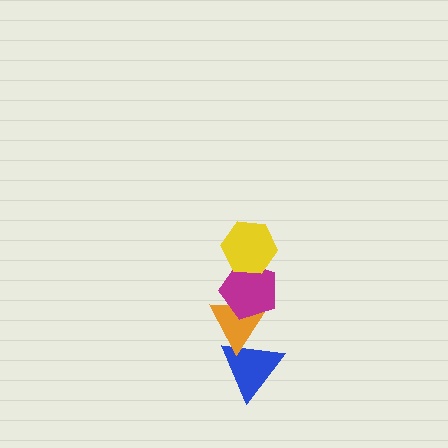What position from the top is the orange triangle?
The orange triangle is 3rd from the top.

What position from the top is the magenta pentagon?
The magenta pentagon is 2nd from the top.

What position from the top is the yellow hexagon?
The yellow hexagon is 1st from the top.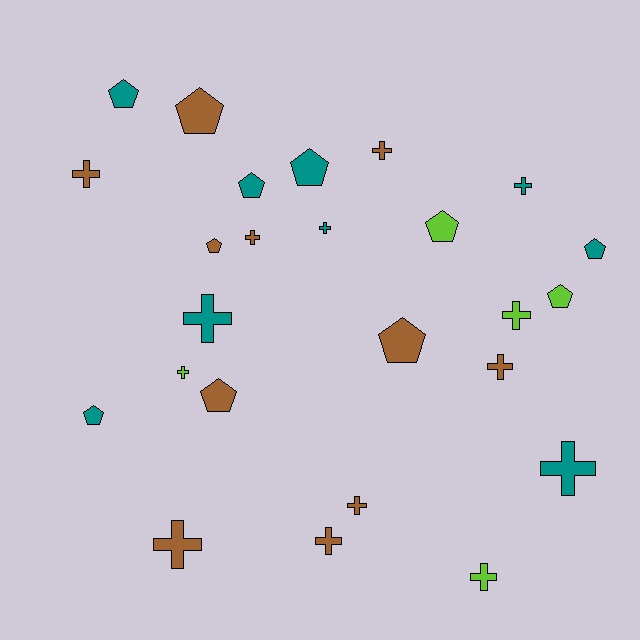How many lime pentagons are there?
There are 2 lime pentagons.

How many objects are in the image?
There are 25 objects.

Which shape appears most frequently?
Cross, with 14 objects.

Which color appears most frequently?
Brown, with 11 objects.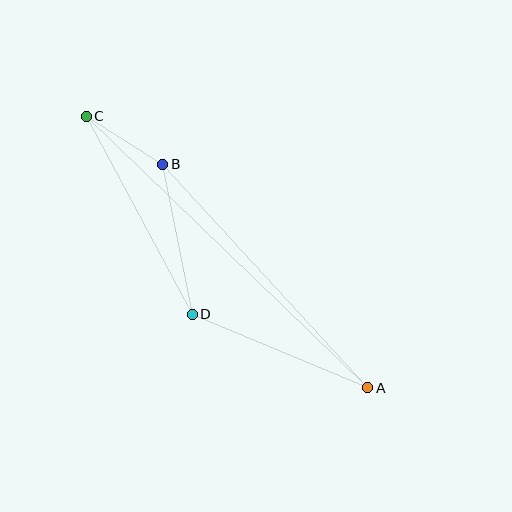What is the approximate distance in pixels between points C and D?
The distance between C and D is approximately 224 pixels.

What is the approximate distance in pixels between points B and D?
The distance between B and D is approximately 153 pixels.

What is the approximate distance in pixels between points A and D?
The distance between A and D is approximately 190 pixels.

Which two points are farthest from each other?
Points A and C are farthest from each other.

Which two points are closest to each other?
Points B and C are closest to each other.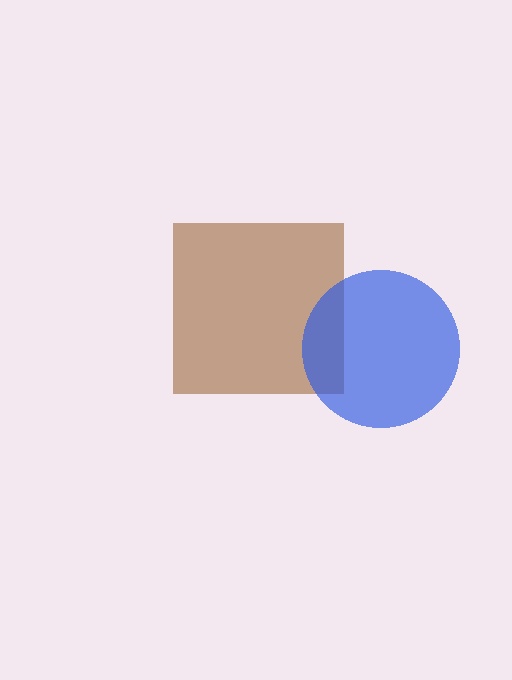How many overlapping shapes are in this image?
There are 2 overlapping shapes in the image.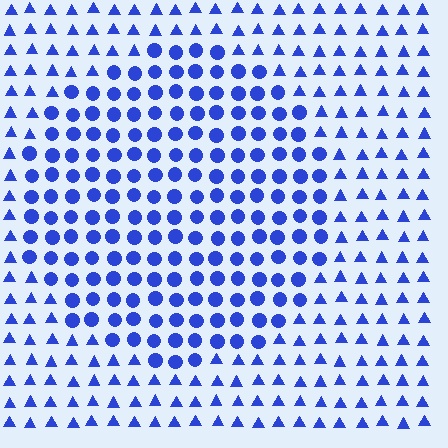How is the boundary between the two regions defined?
The boundary is defined by a change in element shape: circles inside vs. triangles outside. All elements share the same color and spacing.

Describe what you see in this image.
The image is filled with small blue elements arranged in a uniform grid. A circle-shaped region contains circles, while the surrounding area contains triangles. The boundary is defined purely by the change in element shape.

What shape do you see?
I see a circle.